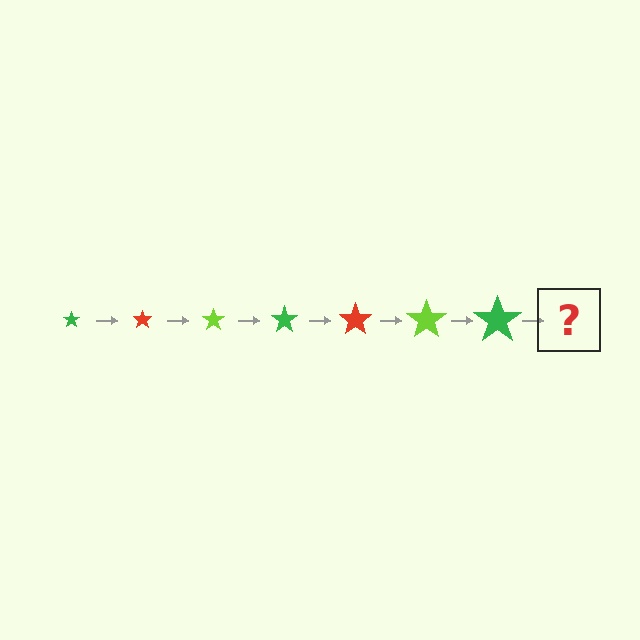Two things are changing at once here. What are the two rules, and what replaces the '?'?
The two rules are that the star grows larger each step and the color cycles through green, red, and lime. The '?' should be a red star, larger than the previous one.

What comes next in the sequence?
The next element should be a red star, larger than the previous one.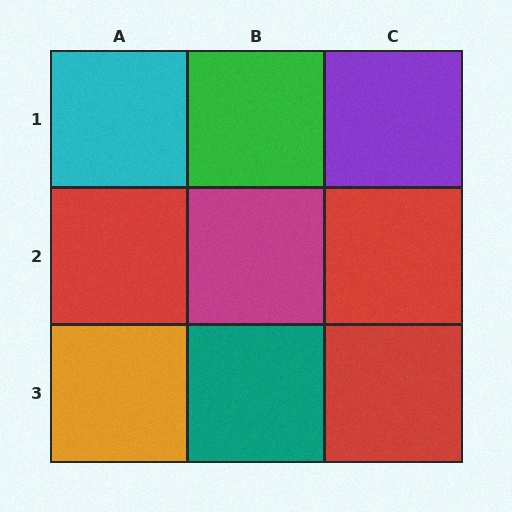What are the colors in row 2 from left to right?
Red, magenta, red.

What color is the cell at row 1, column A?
Cyan.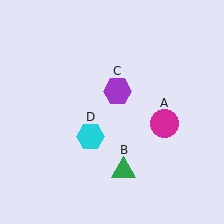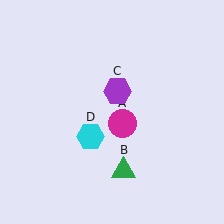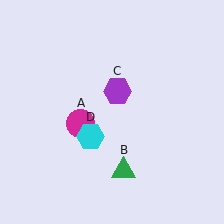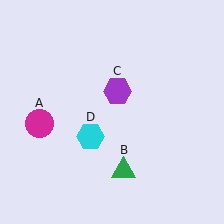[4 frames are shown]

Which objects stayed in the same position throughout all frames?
Green triangle (object B) and purple hexagon (object C) and cyan hexagon (object D) remained stationary.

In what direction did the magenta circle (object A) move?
The magenta circle (object A) moved left.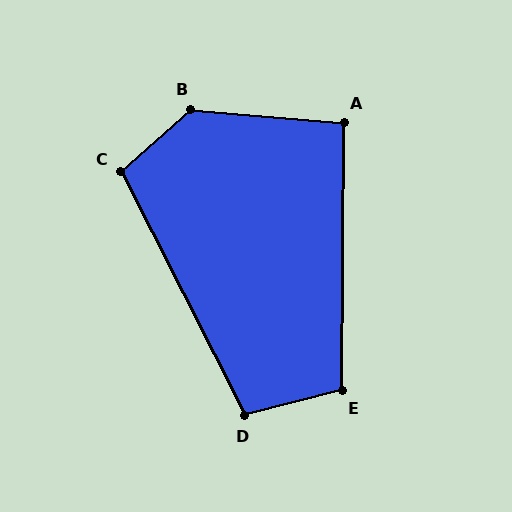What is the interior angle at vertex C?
Approximately 104 degrees (obtuse).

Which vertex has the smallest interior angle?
A, at approximately 94 degrees.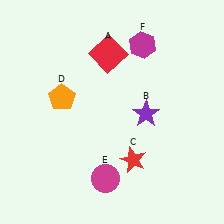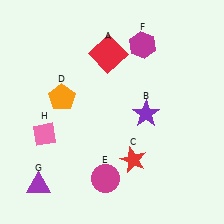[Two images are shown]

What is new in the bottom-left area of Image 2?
A purple triangle (G) was added in the bottom-left area of Image 2.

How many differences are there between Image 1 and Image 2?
There are 2 differences between the two images.